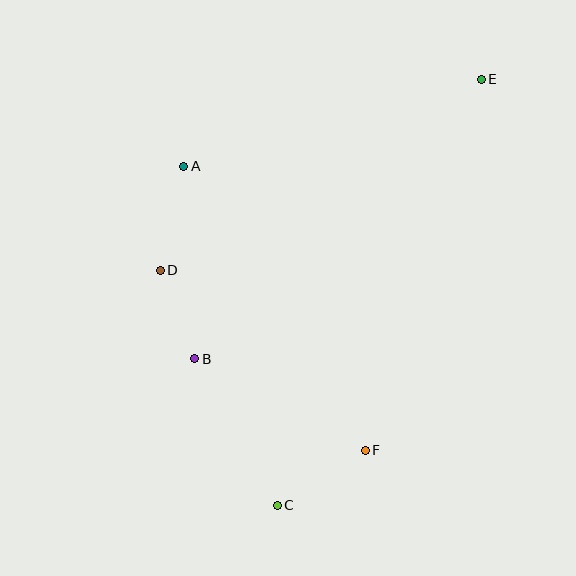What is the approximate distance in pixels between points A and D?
The distance between A and D is approximately 106 pixels.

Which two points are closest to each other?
Points B and D are closest to each other.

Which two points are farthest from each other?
Points C and E are farthest from each other.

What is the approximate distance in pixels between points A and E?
The distance between A and E is approximately 310 pixels.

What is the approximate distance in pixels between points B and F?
The distance between B and F is approximately 194 pixels.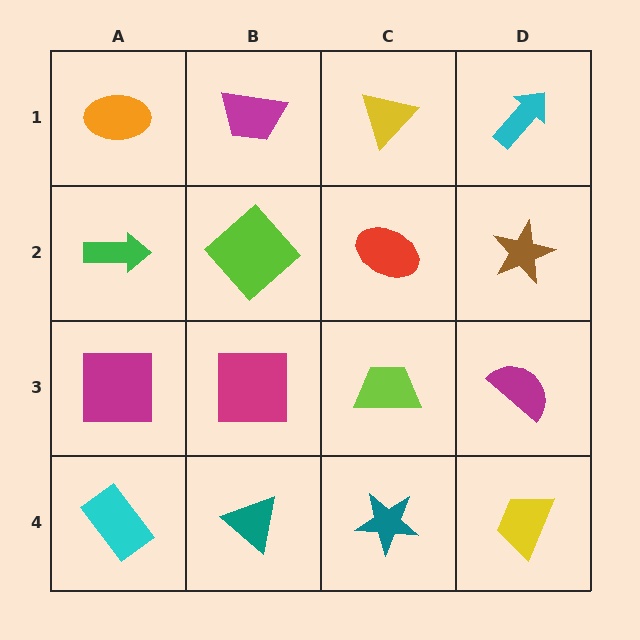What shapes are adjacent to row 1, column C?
A red ellipse (row 2, column C), a magenta trapezoid (row 1, column B), a cyan arrow (row 1, column D).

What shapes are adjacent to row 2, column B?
A magenta trapezoid (row 1, column B), a magenta square (row 3, column B), a green arrow (row 2, column A), a red ellipse (row 2, column C).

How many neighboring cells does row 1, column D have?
2.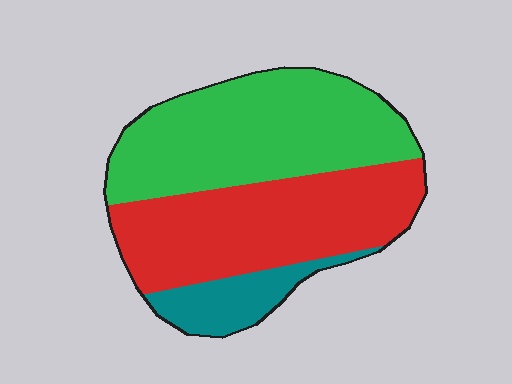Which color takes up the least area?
Teal, at roughly 10%.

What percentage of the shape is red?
Red covers 42% of the shape.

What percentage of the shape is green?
Green covers roughly 45% of the shape.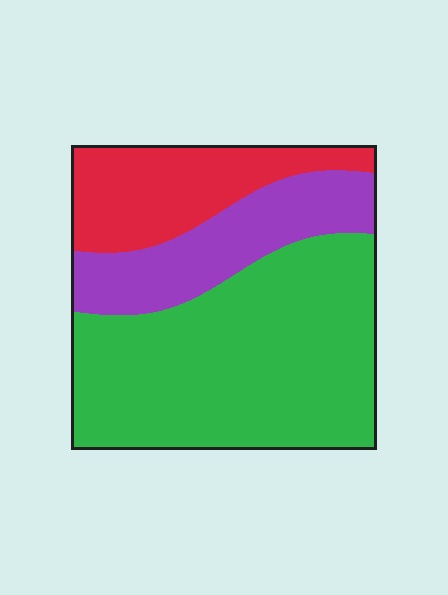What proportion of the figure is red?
Red covers 22% of the figure.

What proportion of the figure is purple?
Purple covers 22% of the figure.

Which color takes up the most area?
Green, at roughly 55%.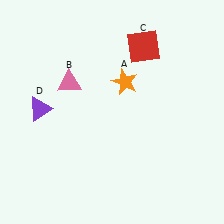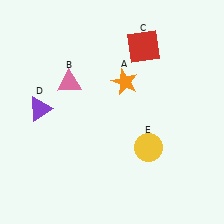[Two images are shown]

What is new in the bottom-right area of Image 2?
A yellow circle (E) was added in the bottom-right area of Image 2.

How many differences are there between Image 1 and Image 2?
There is 1 difference between the two images.